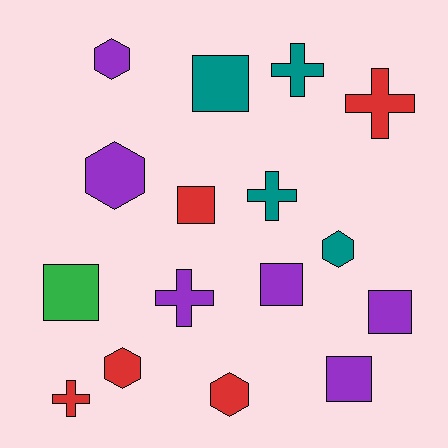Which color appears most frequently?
Purple, with 6 objects.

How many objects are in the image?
There are 16 objects.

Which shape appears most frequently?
Square, with 6 objects.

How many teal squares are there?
There is 1 teal square.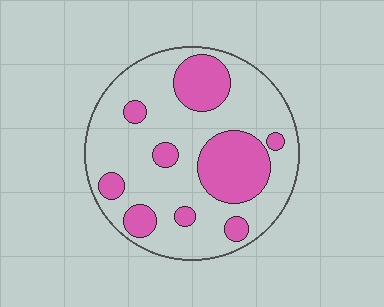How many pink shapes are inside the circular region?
9.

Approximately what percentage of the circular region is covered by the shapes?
Approximately 30%.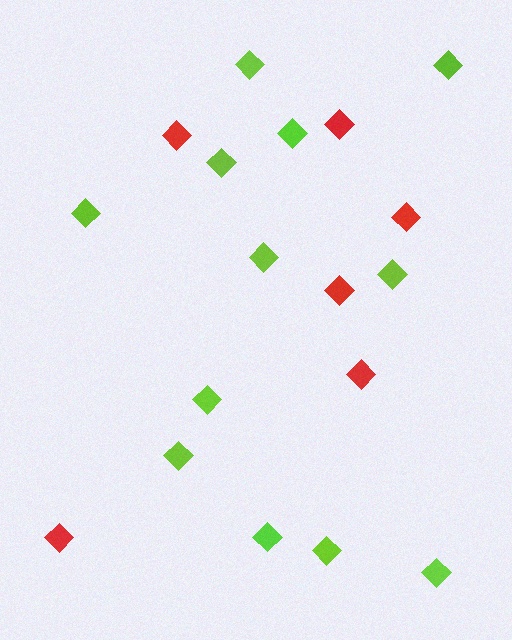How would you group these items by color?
There are 2 groups: one group of red diamonds (6) and one group of lime diamonds (12).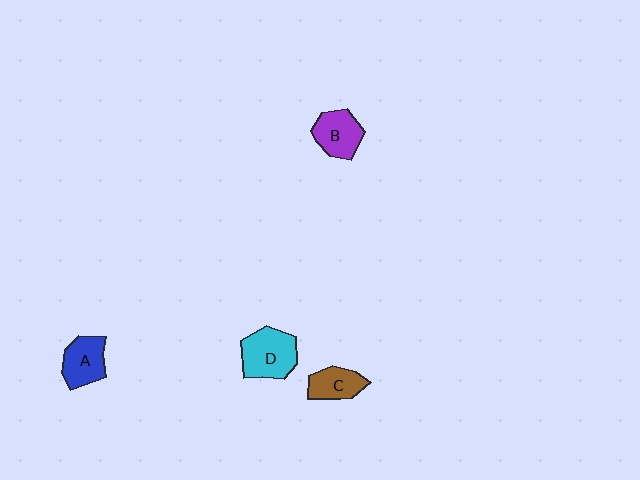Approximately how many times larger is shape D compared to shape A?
Approximately 1.3 times.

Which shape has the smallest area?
Shape C (brown).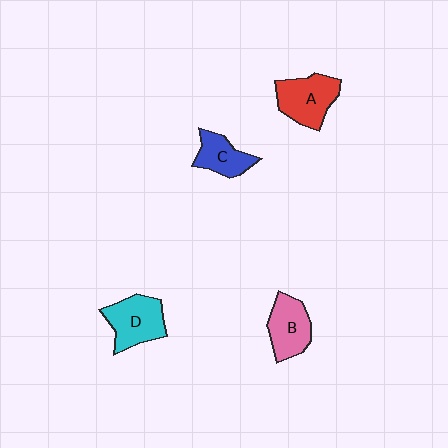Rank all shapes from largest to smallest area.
From largest to smallest: A (red), D (cyan), B (pink), C (blue).